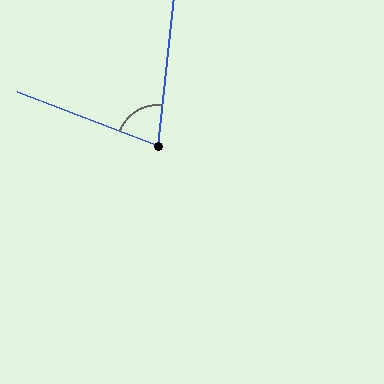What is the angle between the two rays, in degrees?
Approximately 75 degrees.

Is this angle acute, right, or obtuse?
It is acute.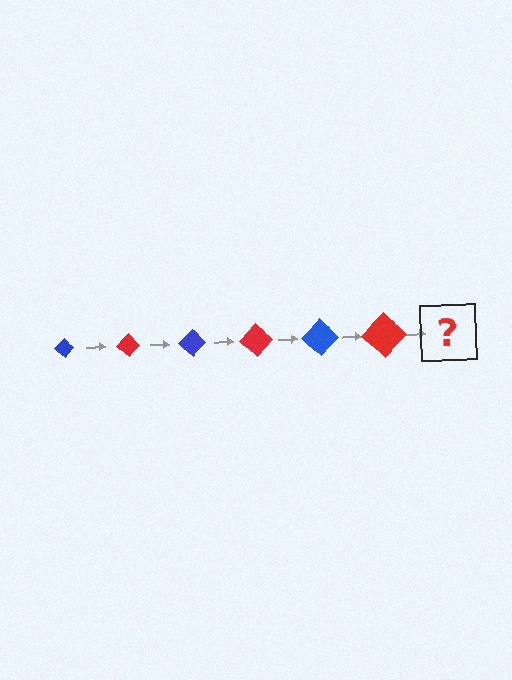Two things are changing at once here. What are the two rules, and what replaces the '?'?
The two rules are that the diamond grows larger each step and the color cycles through blue and red. The '?' should be a blue diamond, larger than the previous one.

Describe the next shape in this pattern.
It should be a blue diamond, larger than the previous one.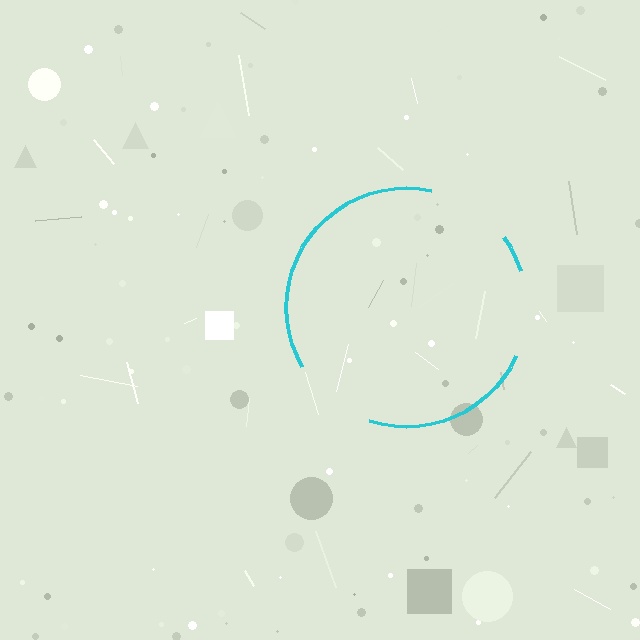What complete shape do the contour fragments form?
The contour fragments form a circle.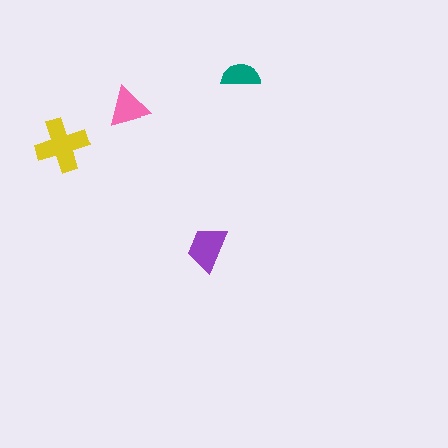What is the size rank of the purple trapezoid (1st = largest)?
2nd.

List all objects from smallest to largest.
The teal semicircle, the pink triangle, the purple trapezoid, the yellow cross.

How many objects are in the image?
There are 4 objects in the image.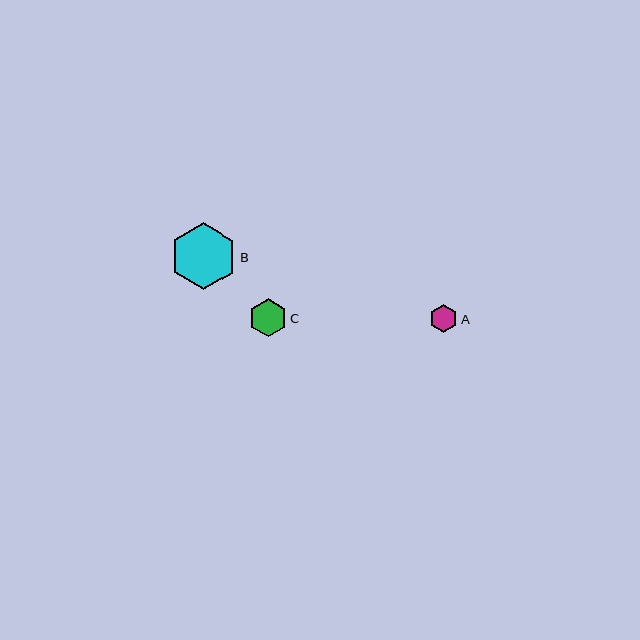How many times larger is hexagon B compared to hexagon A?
Hexagon B is approximately 2.3 times the size of hexagon A.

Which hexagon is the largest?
Hexagon B is the largest with a size of approximately 67 pixels.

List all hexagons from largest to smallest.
From largest to smallest: B, C, A.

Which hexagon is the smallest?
Hexagon A is the smallest with a size of approximately 28 pixels.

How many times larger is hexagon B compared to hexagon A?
Hexagon B is approximately 2.3 times the size of hexagon A.